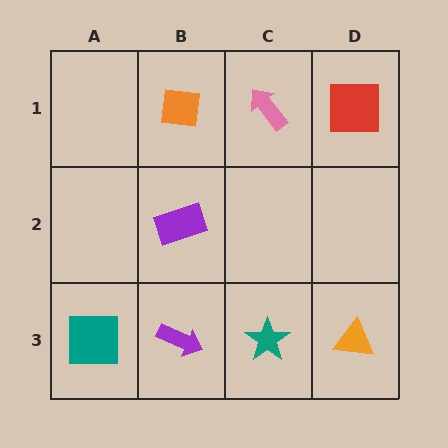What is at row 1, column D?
A red square.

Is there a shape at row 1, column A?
No, that cell is empty.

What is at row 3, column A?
A teal square.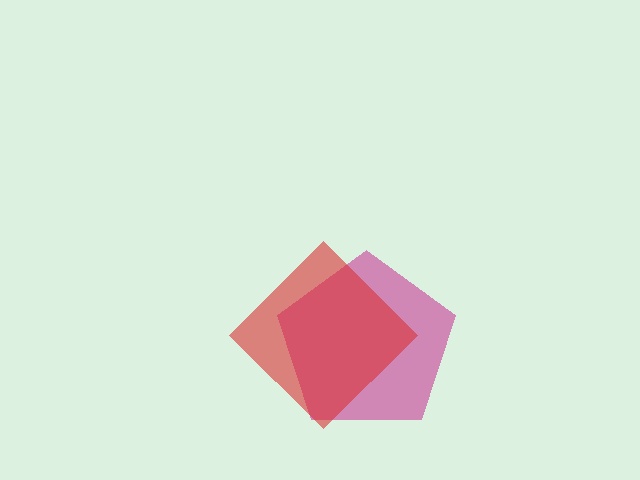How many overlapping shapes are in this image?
There are 2 overlapping shapes in the image.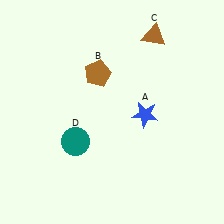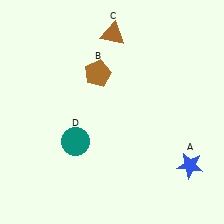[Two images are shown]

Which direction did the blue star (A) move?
The blue star (A) moved down.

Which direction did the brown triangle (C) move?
The brown triangle (C) moved left.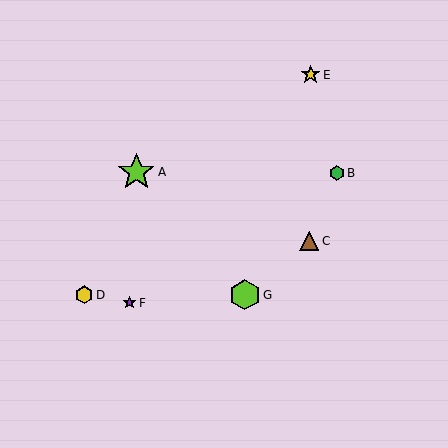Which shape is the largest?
The lime star (labeled A) is the largest.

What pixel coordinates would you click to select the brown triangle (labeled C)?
Click at (309, 241) to select the brown triangle C.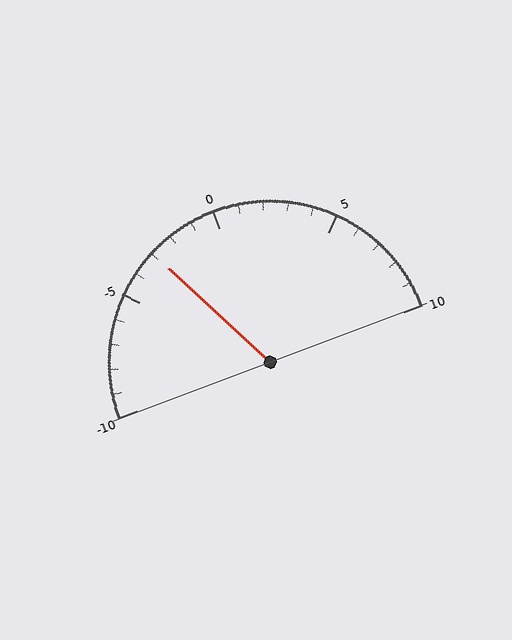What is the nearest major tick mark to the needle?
The nearest major tick mark is -5.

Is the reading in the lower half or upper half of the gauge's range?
The reading is in the lower half of the range (-10 to 10).